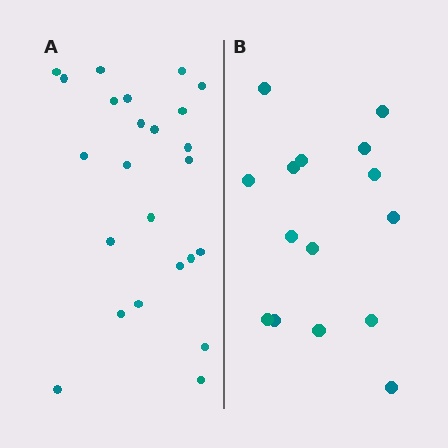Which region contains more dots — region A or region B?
Region A (the left region) has more dots.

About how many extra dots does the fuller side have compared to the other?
Region A has roughly 8 or so more dots than region B.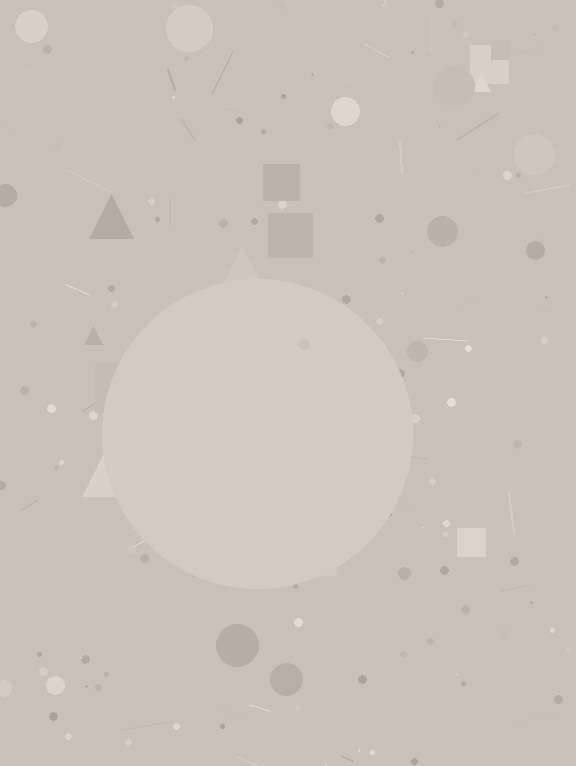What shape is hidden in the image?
A circle is hidden in the image.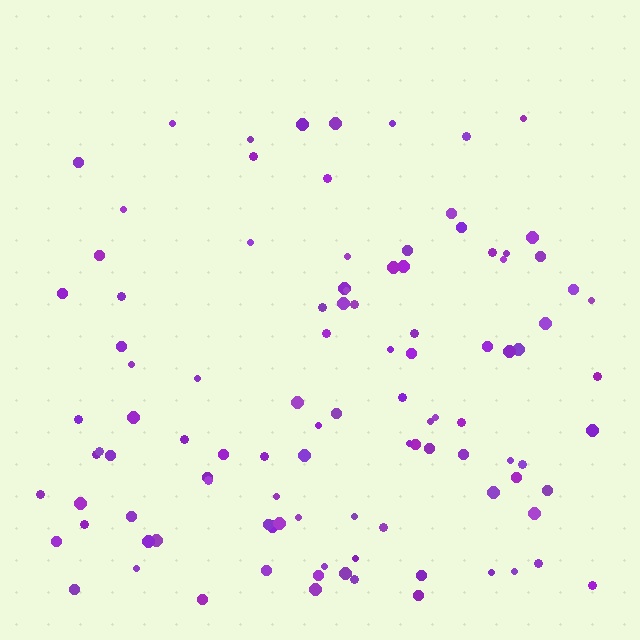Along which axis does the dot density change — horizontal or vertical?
Vertical.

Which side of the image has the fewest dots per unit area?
The top.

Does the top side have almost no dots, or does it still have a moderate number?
Still a moderate number, just noticeably fewer than the bottom.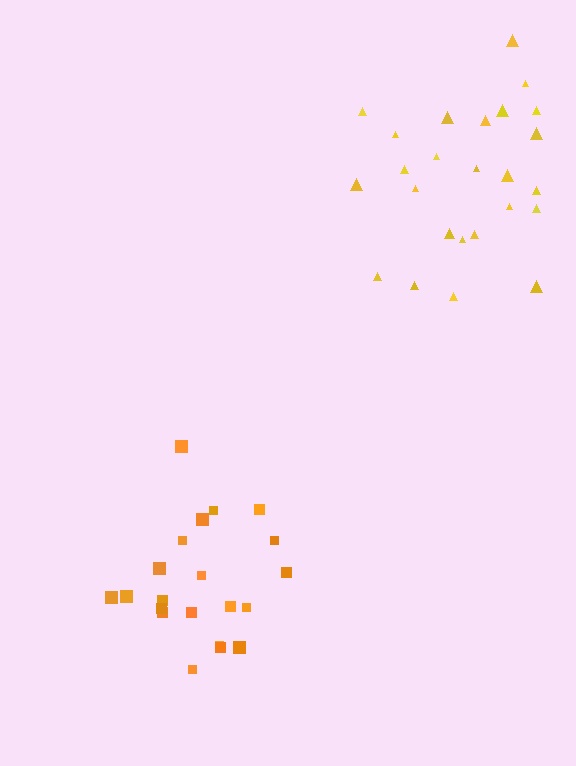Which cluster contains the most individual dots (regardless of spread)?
Yellow (26).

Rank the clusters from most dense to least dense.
orange, yellow.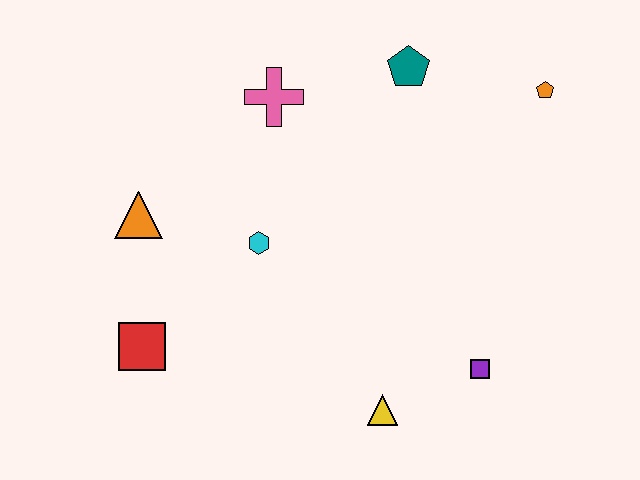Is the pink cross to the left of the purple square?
Yes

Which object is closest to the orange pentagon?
The teal pentagon is closest to the orange pentagon.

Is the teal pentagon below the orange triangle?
No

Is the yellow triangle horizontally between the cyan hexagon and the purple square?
Yes